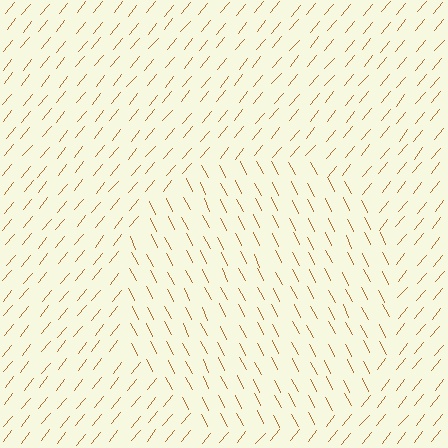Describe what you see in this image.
The image is filled with small brown line segments. A circle region in the image has lines oriented differently from the surrounding lines, creating a visible texture boundary.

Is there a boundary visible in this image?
Yes, there is a texture boundary formed by a change in line orientation.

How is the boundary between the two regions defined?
The boundary is defined purely by a change in line orientation (approximately 66 degrees difference). All lines are the same color and thickness.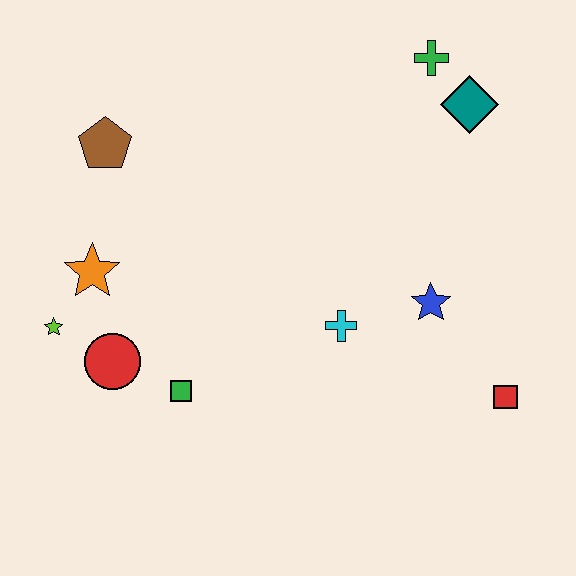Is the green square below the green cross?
Yes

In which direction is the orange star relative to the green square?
The orange star is above the green square.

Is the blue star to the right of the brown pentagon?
Yes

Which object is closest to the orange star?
The lime star is closest to the orange star.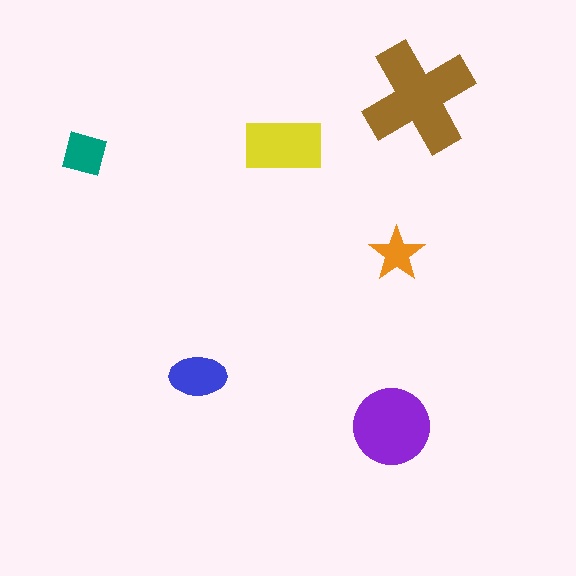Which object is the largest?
The brown cross.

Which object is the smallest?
The orange star.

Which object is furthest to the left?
The teal square is leftmost.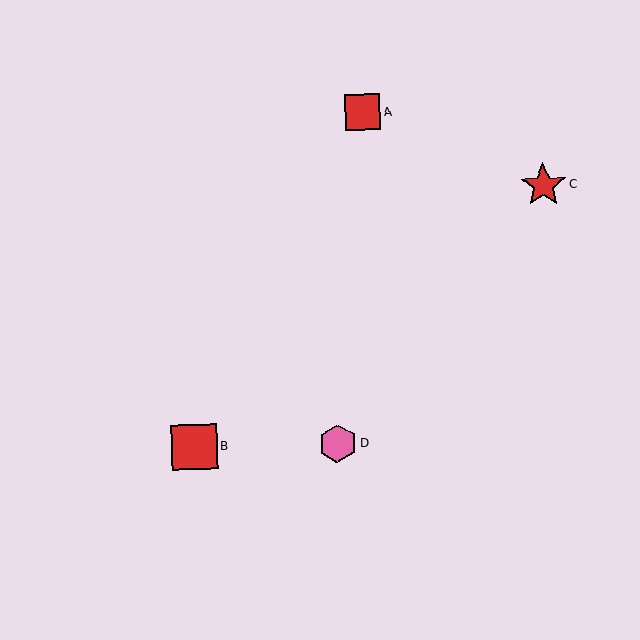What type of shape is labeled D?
Shape D is a pink hexagon.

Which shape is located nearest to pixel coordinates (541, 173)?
The red star (labeled C) at (543, 185) is nearest to that location.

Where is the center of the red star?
The center of the red star is at (543, 185).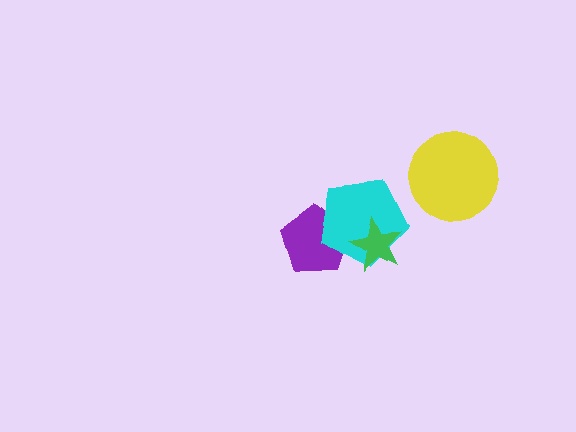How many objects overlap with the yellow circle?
0 objects overlap with the yellow circle.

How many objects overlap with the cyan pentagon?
2 objects overlap with the cyan pentagon.